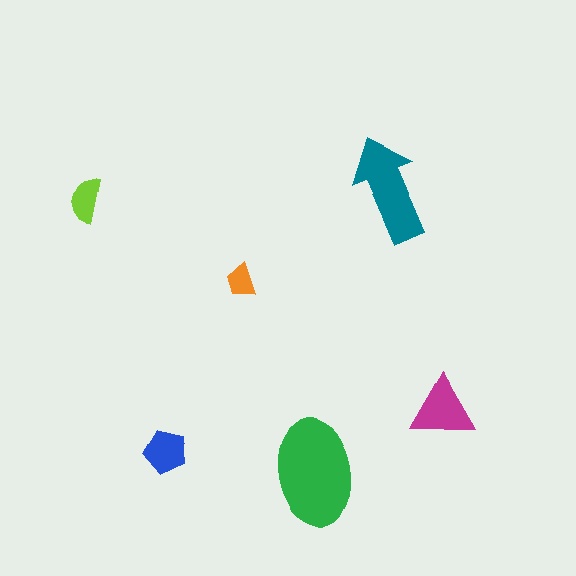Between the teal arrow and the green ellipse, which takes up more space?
The green ellipse.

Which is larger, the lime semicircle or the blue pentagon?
The blue pentagon.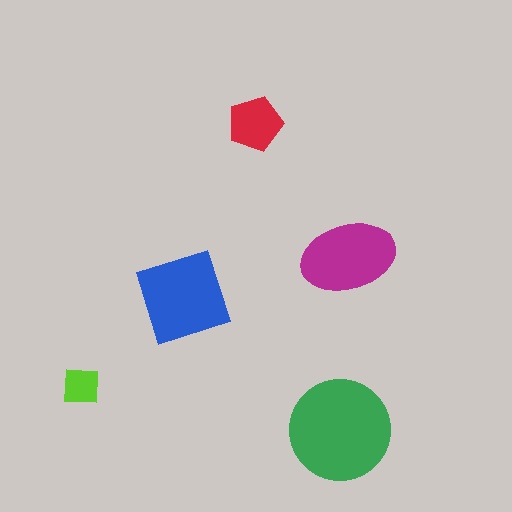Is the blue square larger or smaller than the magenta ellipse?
Larger.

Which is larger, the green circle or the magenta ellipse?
The green circle.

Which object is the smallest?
The lime square.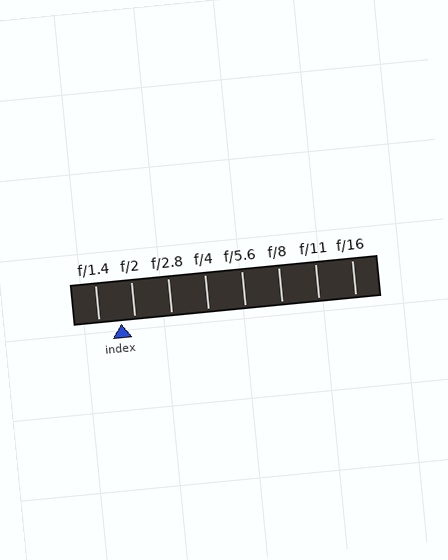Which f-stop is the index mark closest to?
The index mark is closest to f/2.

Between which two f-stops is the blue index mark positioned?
The index mark is between f/1.4 and f/2.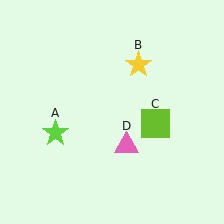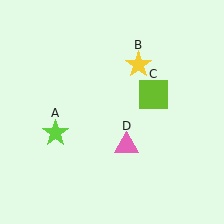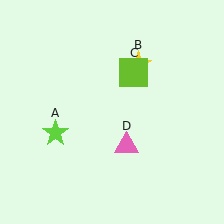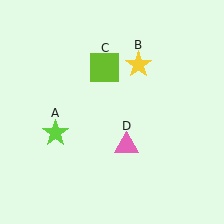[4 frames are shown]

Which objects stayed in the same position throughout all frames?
Lime star (object A) and yellow star (object B) and pink triangle (object D) remained stationary.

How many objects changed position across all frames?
1 object changed position: lime square (object C).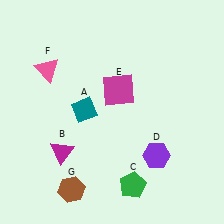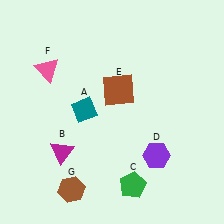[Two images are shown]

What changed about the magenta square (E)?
In Image 1, E is magenta. In Image 2, it changed to brown.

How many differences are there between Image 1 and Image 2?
There is 1 difference between the two images.